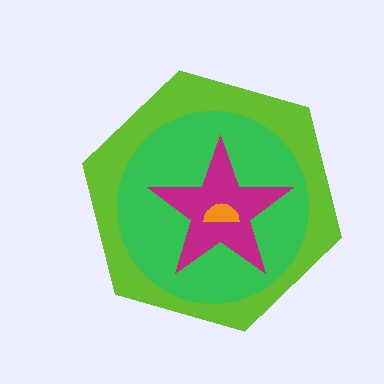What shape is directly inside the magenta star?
The orange semicircle.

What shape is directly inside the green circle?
The magenta star.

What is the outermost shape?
The lime hexagon.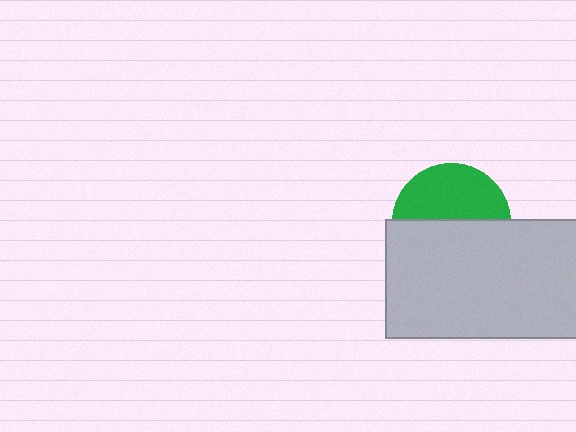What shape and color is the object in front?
The object in front is a light gray rectangle.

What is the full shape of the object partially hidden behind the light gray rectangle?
The partially hidden object is a green circle.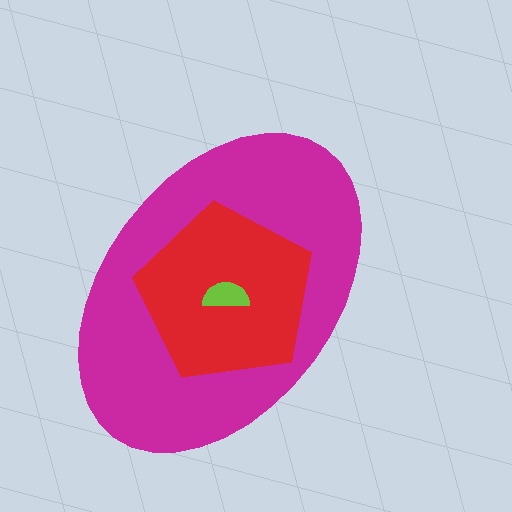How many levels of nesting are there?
3.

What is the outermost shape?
The magenta ellipse.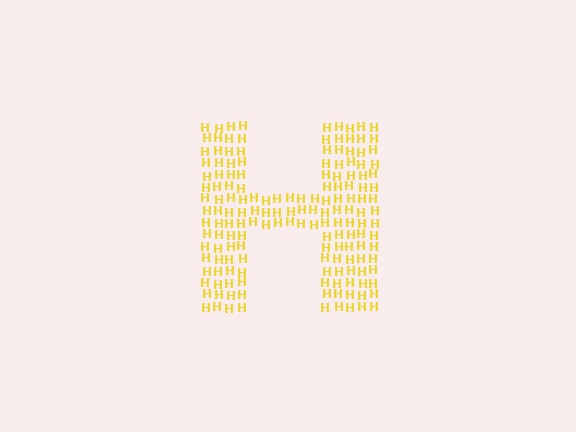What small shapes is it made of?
It is made of small letter H's.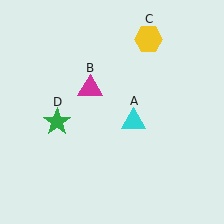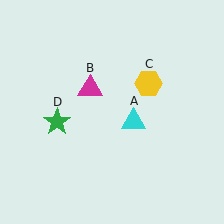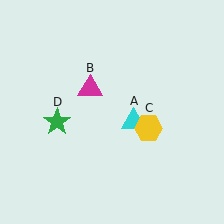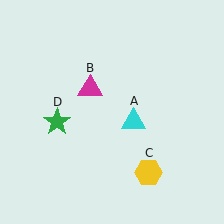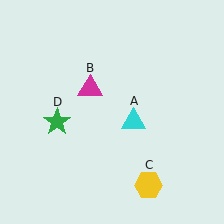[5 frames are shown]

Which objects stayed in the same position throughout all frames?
Cyan triangle (object A) and magenta triangle (object B) and green star (object D) remained stationary.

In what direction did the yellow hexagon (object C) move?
The yellow hexagon (object C) moved down.